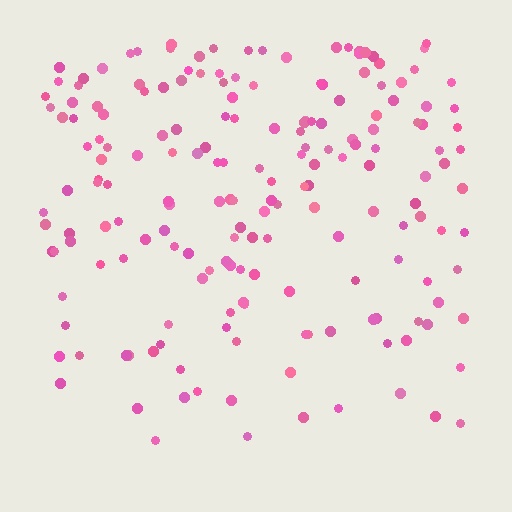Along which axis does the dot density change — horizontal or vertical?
Vertical.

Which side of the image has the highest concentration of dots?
The top.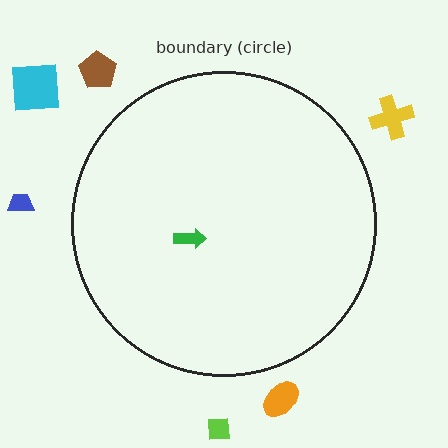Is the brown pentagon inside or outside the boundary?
Outside.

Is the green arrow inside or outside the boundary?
Inside.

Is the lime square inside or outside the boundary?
Outside.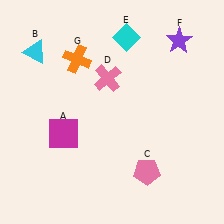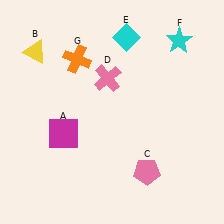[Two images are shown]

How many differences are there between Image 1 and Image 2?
There are 2 differences between the two images.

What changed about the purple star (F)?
In Image 1, F is purple. In Image 2, it changed to cyan.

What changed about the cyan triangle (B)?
In Image 1, B is cyan. In Image 2, it changed to yellow.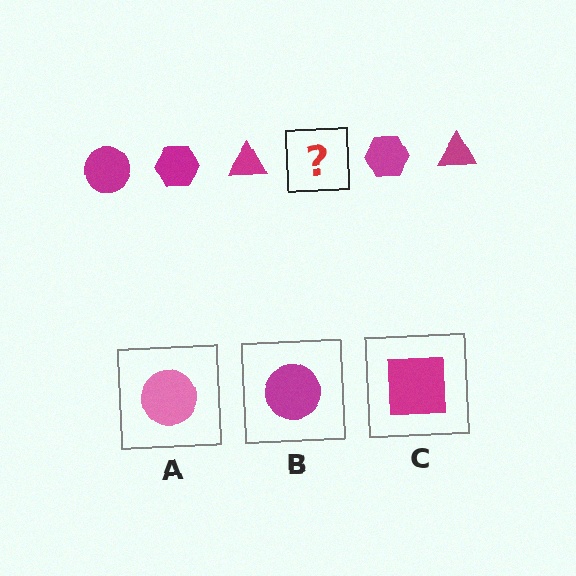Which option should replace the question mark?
Option B.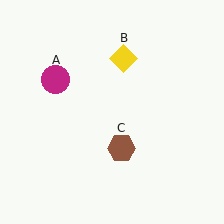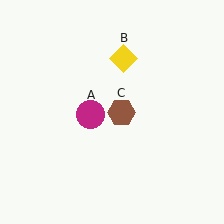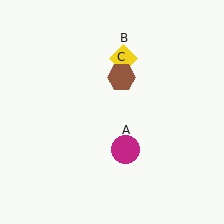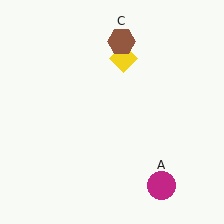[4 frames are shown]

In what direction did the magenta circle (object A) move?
The magenta circle (object A) moved down and to the right.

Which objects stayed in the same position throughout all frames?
Yellow diamond (object B) remained stationary.